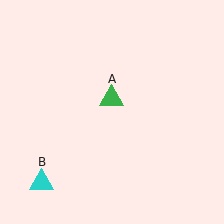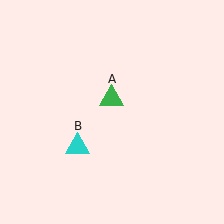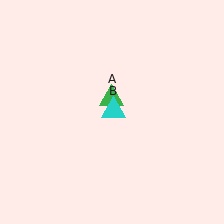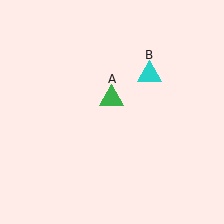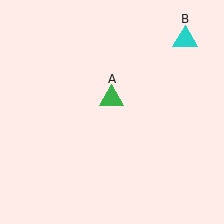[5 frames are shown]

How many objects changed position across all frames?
1 object changed position: cyan triangle (object B).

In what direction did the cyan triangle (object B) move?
The cyan triangle (object B) moved up and to the right.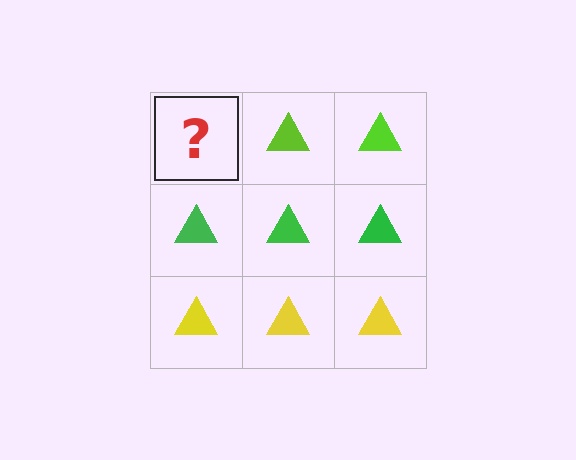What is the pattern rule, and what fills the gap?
The rule is that each row has a consistent color. The gap should be filled with a lime triangle.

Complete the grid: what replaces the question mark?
The question mark should be replaced with a lime triangle.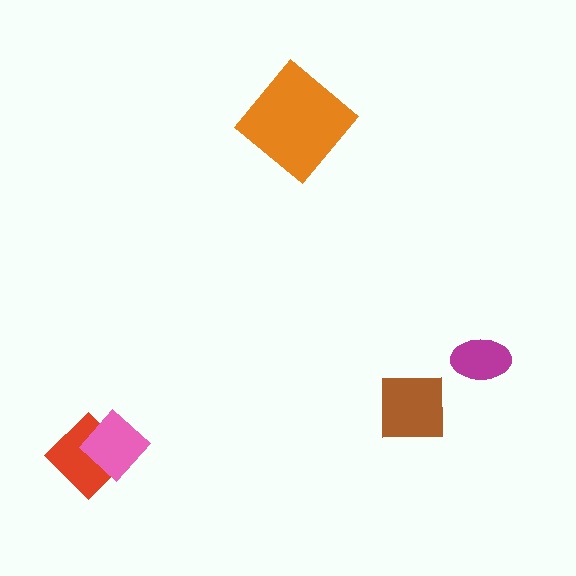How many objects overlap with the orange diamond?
0 objects overlap with the orange diamond.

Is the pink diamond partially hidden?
No, no other shape covers it.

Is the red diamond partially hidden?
Yes, it is partially covered by another shape.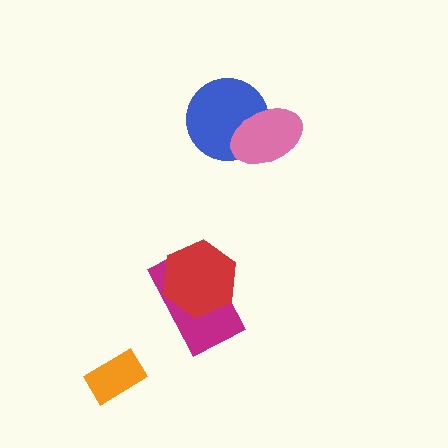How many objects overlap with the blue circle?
1 object overlaps with the blue circle.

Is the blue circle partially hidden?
Yes, it is partially covered by another shape.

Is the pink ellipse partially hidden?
No, no other shape covers it.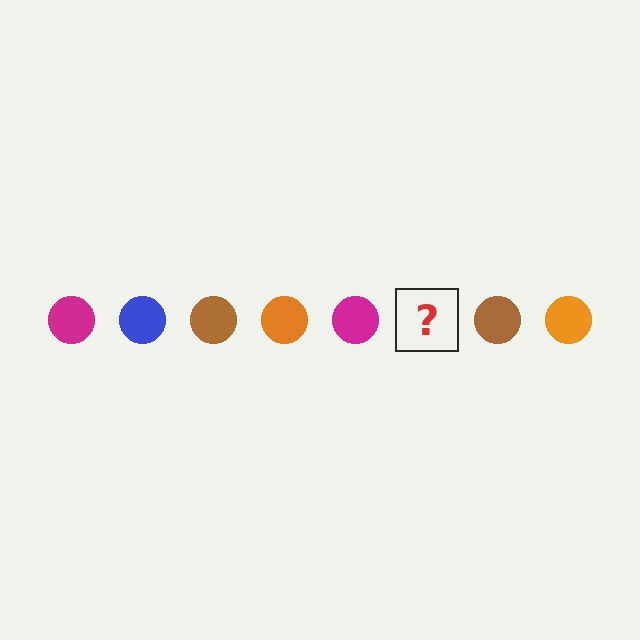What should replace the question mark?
The question mark should be replaced with a blue circle.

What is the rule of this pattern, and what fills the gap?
The rule is that the pattern cycles through magenta, blue, brown, orange circles. The gap should be filled with a blue circle.